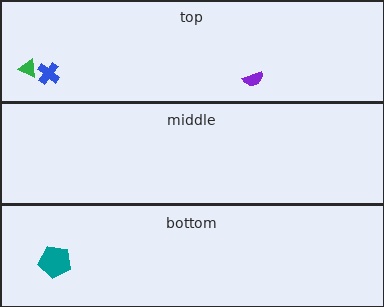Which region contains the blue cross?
The top region.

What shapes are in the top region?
The purple semicircle, the green triangle, the blue cross.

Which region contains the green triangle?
The top region.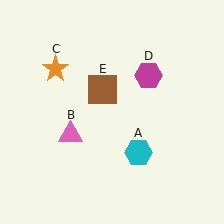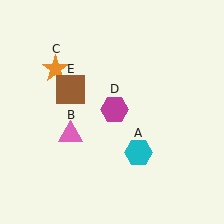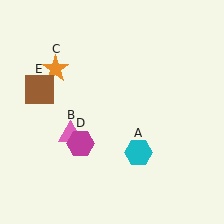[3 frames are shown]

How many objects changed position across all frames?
2 objects changed position: magenta hexagon (object D), brown square (object E).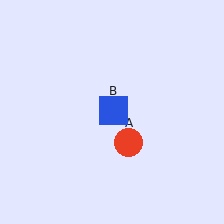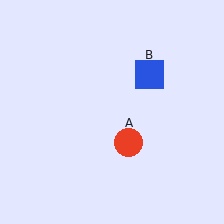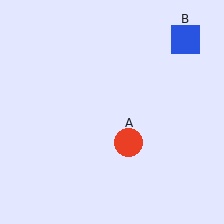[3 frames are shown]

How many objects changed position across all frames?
1 object changed position: blue square (object B).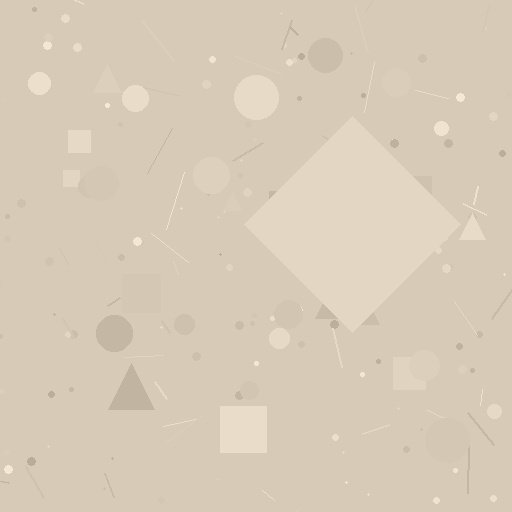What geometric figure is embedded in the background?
A diamond is embedded in the background.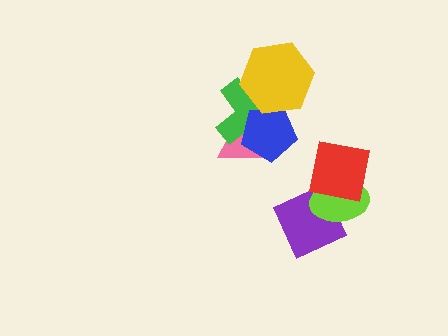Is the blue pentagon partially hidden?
Yes, it is partially covered by another shape.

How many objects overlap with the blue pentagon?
3 objects overlap with the blue pentagon.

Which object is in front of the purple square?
The lime ellipse is in front of the purple square.